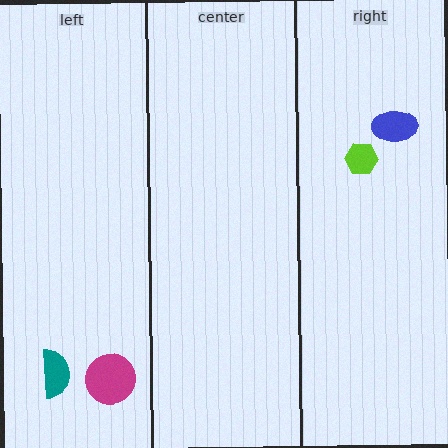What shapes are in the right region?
The blue ellipse, the lime hexagon.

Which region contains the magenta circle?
The left region.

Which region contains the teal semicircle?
The left region.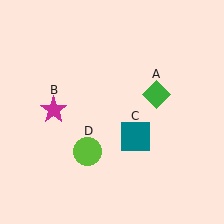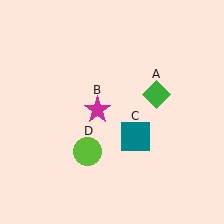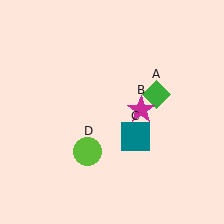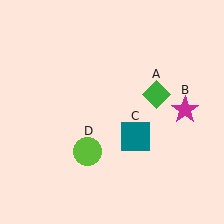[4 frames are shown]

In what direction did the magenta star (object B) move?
The magenta star (object B) moved right.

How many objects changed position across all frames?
1 object changed position: magenta star (object B).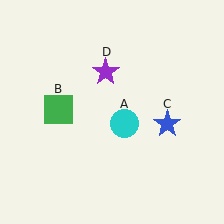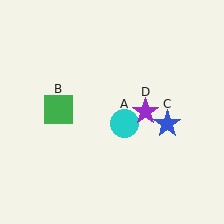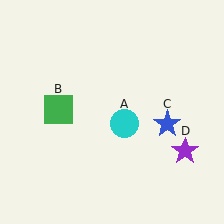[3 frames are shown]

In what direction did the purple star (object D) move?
The purple star (object D) moved down and to the right.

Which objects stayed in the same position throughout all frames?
Cyan circle (object A) and green square (object B) and blue star (object C) remained stationary.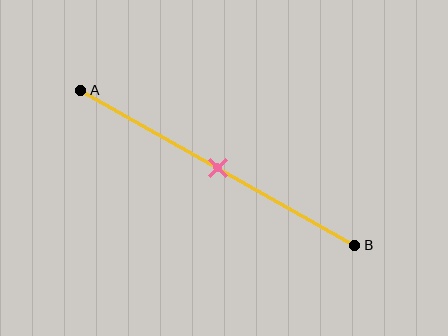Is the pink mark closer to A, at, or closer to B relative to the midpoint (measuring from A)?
The pink mark is approximately at the midpoint of segment AB.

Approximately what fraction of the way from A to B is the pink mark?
The pink mark is approximately 50% of the way from A to B.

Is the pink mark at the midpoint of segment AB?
Yes, the mark is approximately at the midpoint.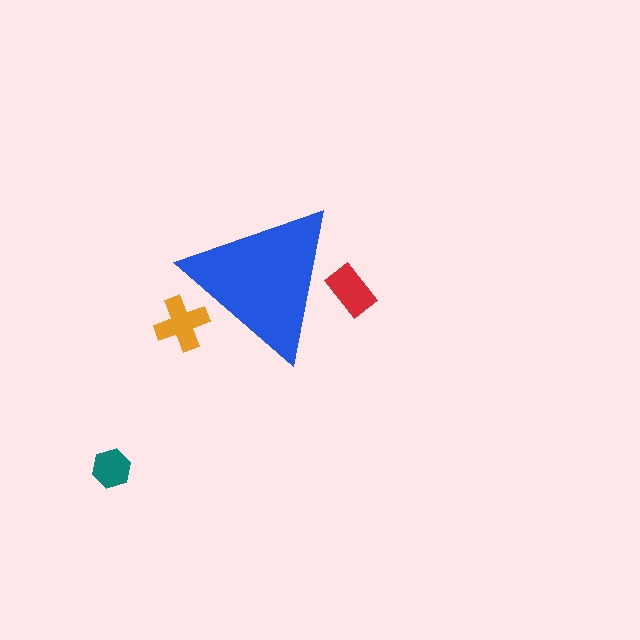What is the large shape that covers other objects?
A blue triangle.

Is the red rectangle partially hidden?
Yes, the red rectangle is partially hidden behind the blue triangle.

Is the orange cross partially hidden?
Yes, the orange cross is partially hidden behind the blue triangle.